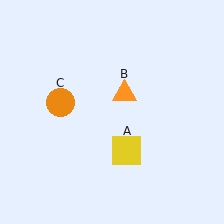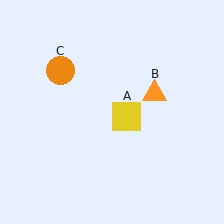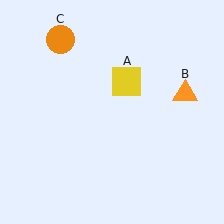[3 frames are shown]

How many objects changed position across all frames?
3 objects changed position: yellow square (object A), orange triangle (object B), orange circle (object C).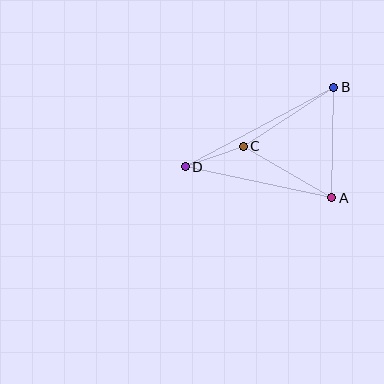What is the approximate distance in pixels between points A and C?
The distance between A and C is approximately 102 pixels.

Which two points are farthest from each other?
Points B and D are farthest from each other.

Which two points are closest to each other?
Points C and D are closest to each other.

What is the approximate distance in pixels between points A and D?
The distance between A and D is approximately 150 pixels.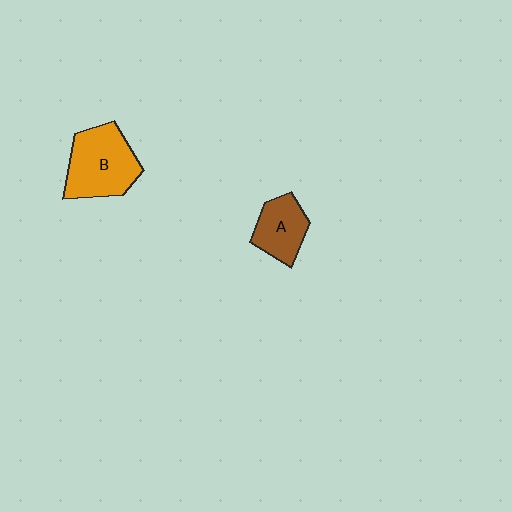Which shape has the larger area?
Shape B (orange).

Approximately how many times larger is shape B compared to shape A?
Approximately 1.6 times.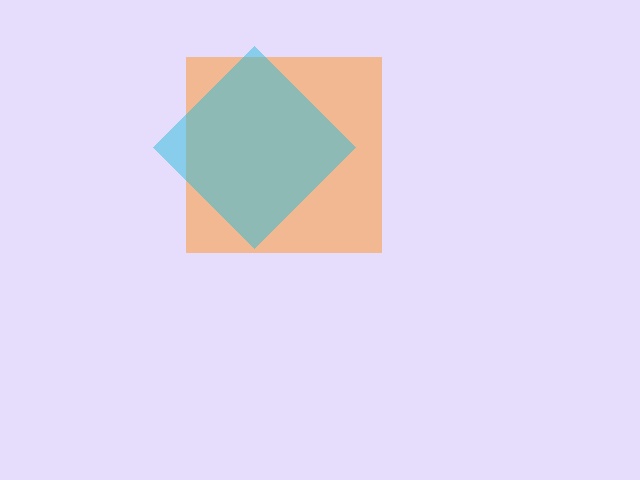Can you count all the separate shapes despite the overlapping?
Yes, there are 2 separate shapes.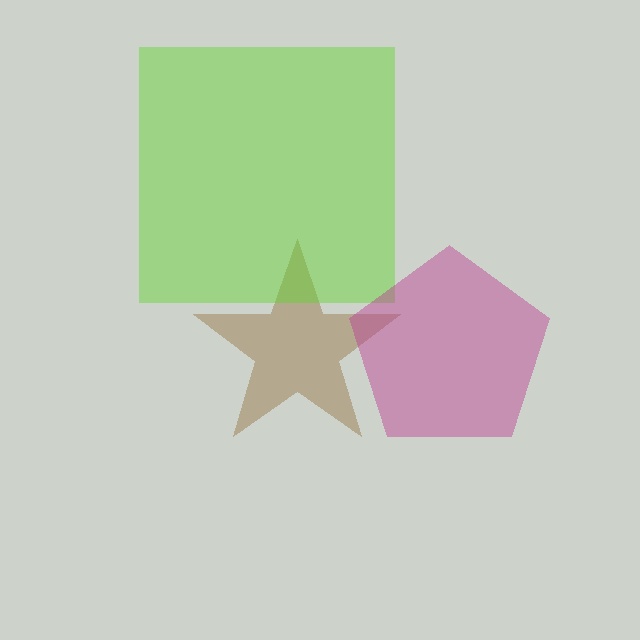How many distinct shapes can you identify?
There are 3 distinct shapes: a brown star, a lime square, a magenta pentagon.